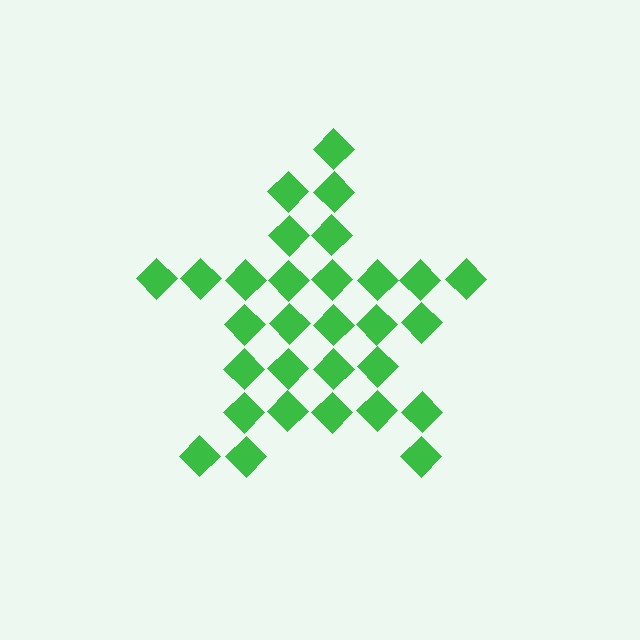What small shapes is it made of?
It is made of small diamonds.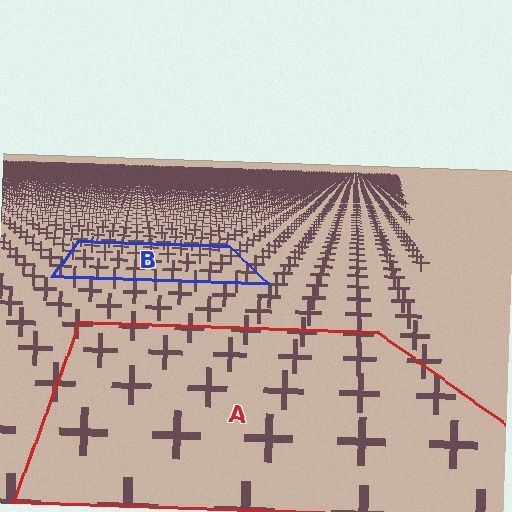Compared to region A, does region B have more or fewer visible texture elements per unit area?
Region B has more texture elements per unit area — they are packed more densely because it is farther away.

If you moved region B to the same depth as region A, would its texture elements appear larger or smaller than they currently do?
They would appear larger. At a closer depth, the same texture elements are projected at a bigger on-screen size.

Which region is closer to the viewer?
Region A is closer. The texture elements there are larger and more spread out.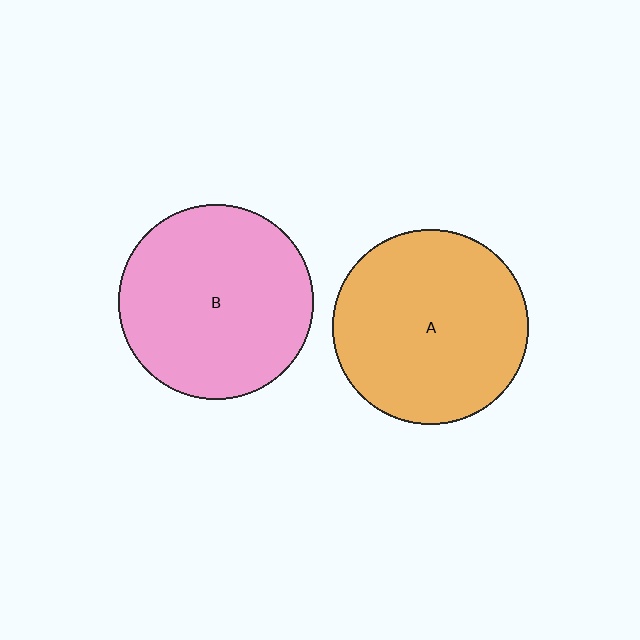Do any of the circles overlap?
No, none of the circles overlap.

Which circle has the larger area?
Circle A (orange).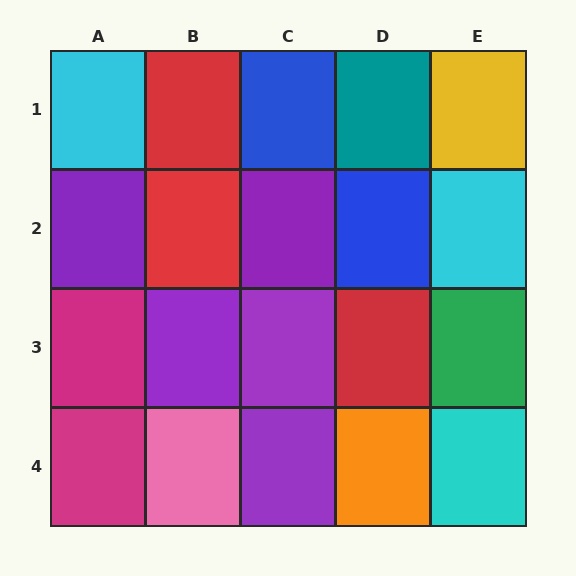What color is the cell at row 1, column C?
Blue.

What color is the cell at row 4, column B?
Pink.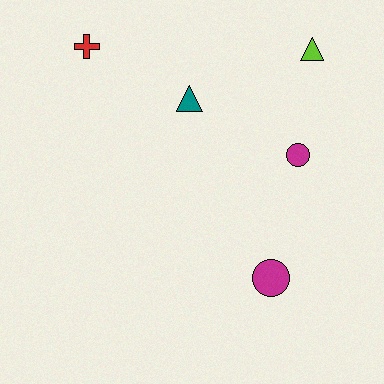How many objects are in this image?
There are 5 objects.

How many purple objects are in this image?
There are no purple objects.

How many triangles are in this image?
There are 2 triangles.